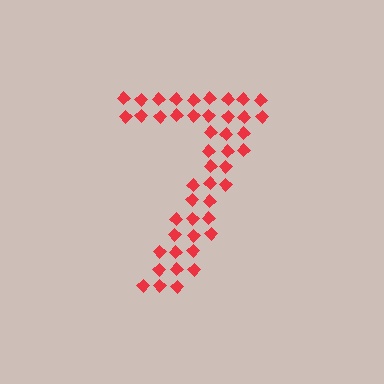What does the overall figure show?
The overall figure shows the digit 7.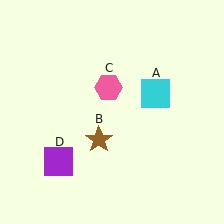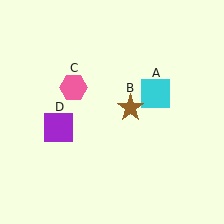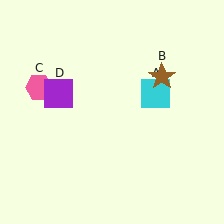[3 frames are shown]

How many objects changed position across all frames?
3 objects changed position: brown star (object B), pink hexagon (object C), purple square (object D).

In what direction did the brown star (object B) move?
The brown star (object B) moved up and to the right.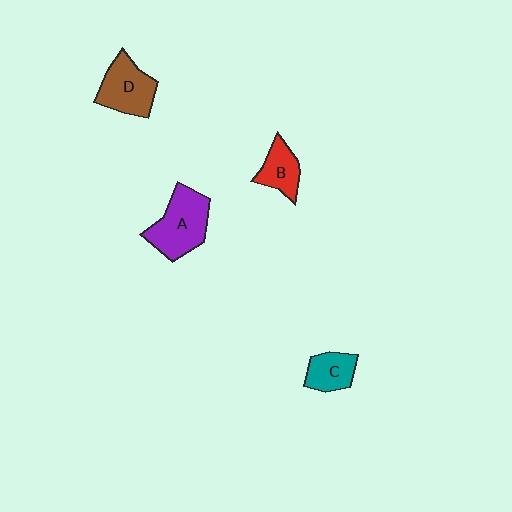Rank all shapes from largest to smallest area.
From largest to smallest: A (purple), D (brown), B (red), C (teal).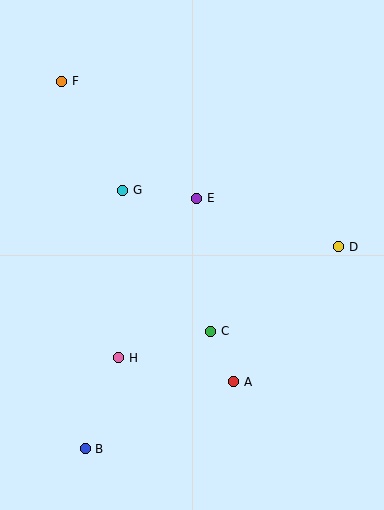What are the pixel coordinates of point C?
Point C is at (211, 331).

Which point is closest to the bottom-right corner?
Point A is closest to the bottom-right corner.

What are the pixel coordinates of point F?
Point F is at (62, 81).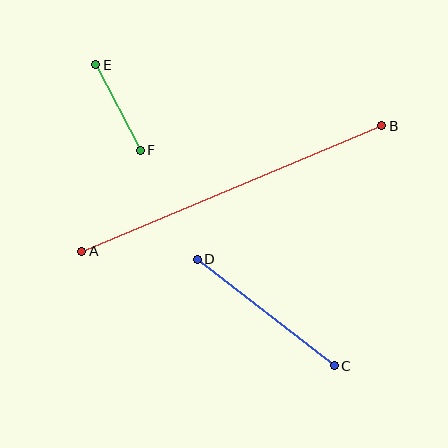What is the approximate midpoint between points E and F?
The midpoint is at approximately (118, 107) pixels.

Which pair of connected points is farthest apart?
Points A and B are farthest apart.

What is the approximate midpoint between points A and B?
The midpoint is at approximately (232, 189) pixels.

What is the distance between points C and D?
The distance is approximately 173 pixels.